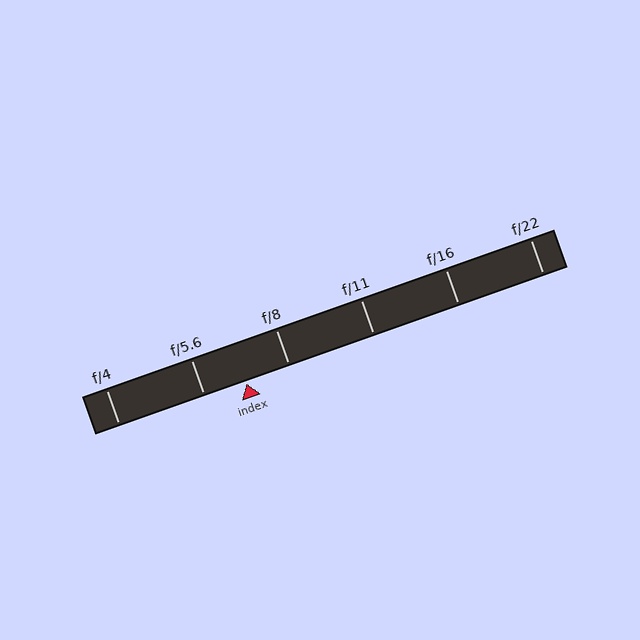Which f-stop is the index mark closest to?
The index mark is closest to f/5.6.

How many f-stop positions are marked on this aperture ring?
There are 6 f-stop positions marked.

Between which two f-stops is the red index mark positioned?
The index mark is between f/5.6 and f/8.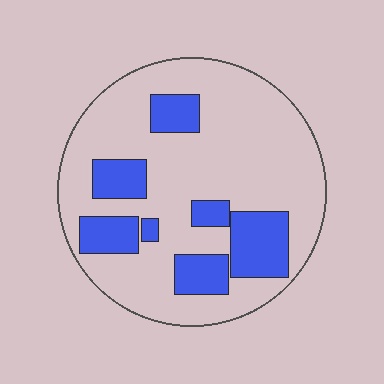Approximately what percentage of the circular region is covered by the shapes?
Approximately 25%.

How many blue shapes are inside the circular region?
7.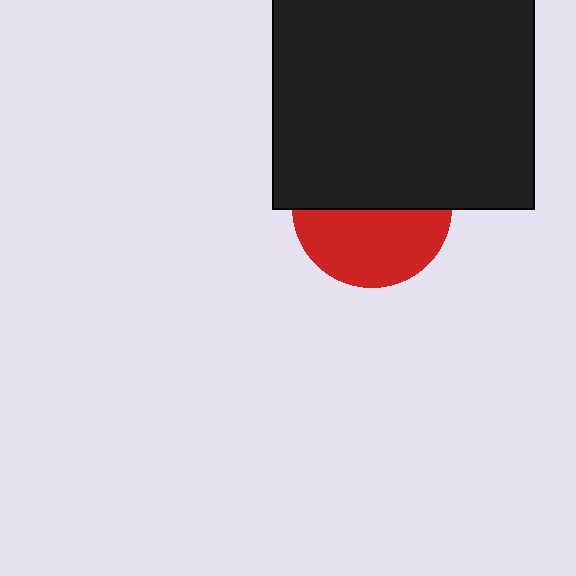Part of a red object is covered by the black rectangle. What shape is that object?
It is a circle.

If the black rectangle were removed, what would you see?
You would see the complete red circle.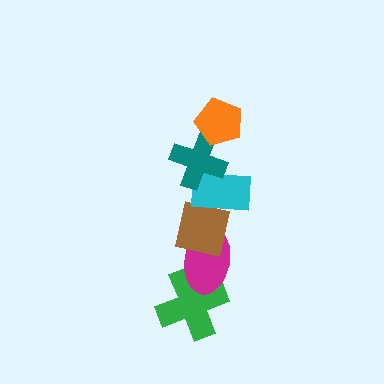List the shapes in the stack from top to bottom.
From top to bottom: the orange pentagon, the teal cross, the cyan rectangle, the brown square, the magenta ellipse, the green cross.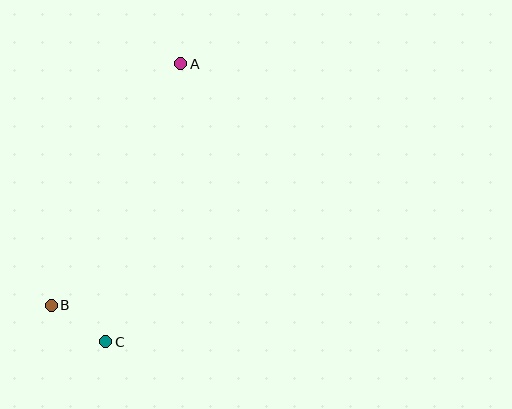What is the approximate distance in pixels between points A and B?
The distance between A and B is approximately 274 pixels.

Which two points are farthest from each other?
Points A and C are farthest from each other.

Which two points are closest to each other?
Points B and C are closest to each other.